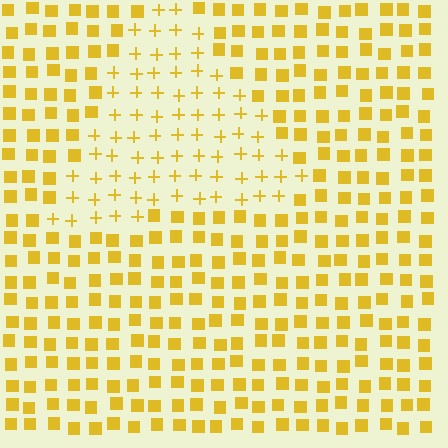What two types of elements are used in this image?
The image uses plus signs inside the triangle region and squares outside it.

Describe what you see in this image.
The image is filled with small yellow elements arranged in a uniform grid. A triangle-shaped region contains plus signs, while the surrounding area contains squares. The boundary is defined purely by the change in element shape.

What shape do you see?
I see a triangle.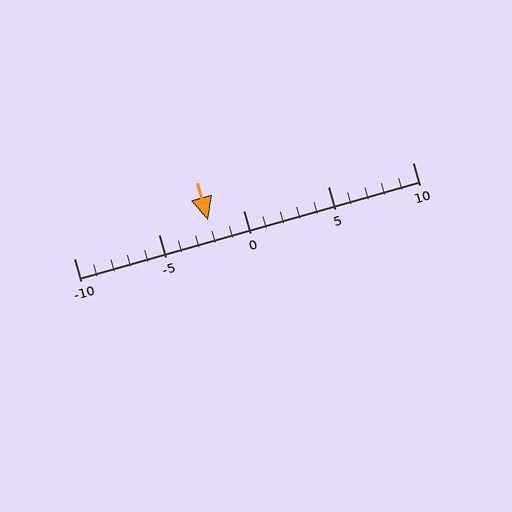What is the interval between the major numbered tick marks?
The major tick marks are spaced 5 units apart.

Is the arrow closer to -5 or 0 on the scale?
The arrow is closer to 0.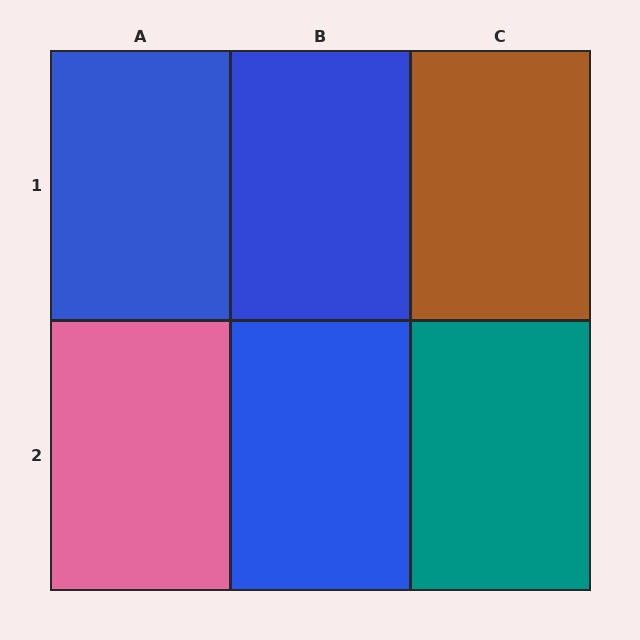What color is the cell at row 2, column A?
Pink.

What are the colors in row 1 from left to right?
Blue, blue, brown.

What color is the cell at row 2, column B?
Blue.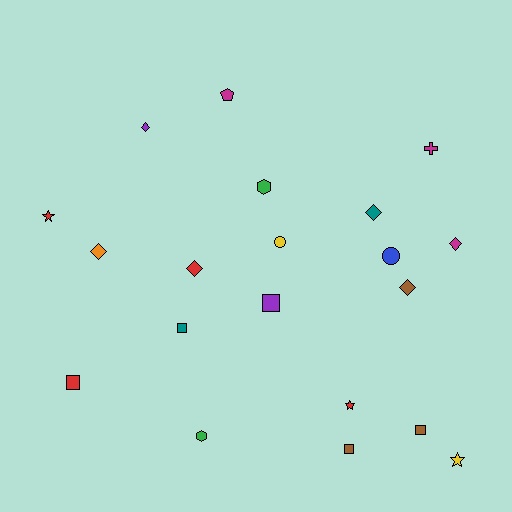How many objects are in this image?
There are 20 objects.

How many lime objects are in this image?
There are no lime objects.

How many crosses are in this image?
There is 1 cross.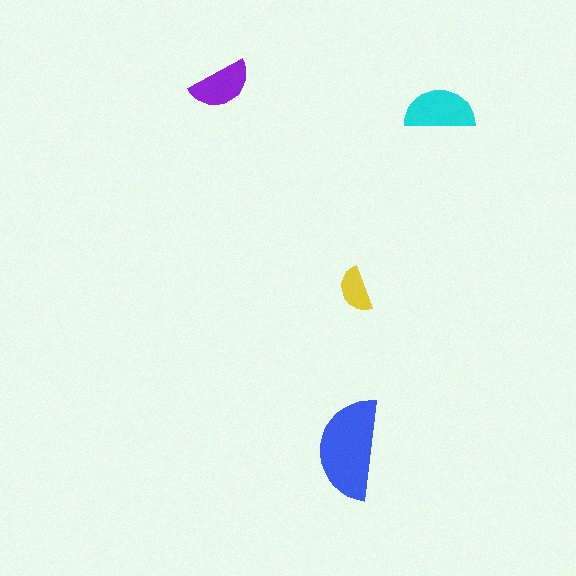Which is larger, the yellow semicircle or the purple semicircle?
The purple one.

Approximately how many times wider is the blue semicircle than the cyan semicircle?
About 1.5 times wider.